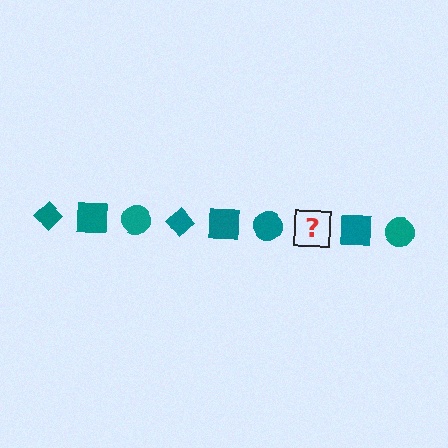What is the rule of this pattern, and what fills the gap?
The rule is that the pattern cycles through diamond, square, circle shapes in teal. The gap should be filled with a teal diamond.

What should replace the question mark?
The question mark should be replaced with a teal diamond.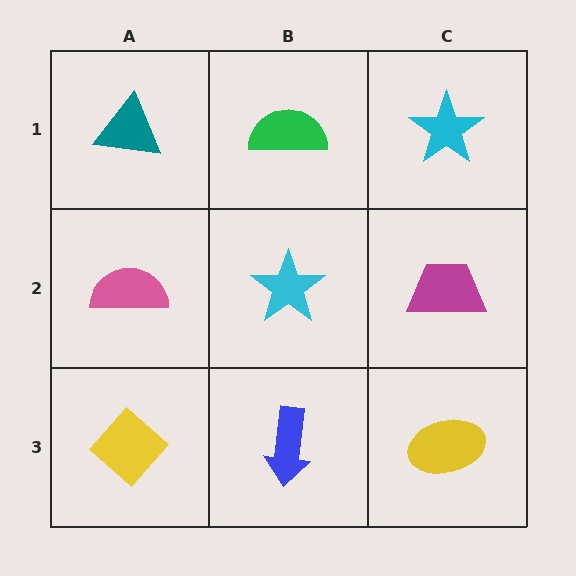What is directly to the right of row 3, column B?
A yellow ellipse.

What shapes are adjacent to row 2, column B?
A green semicircle (row 1, column B), a blue arrow (row 3, column B), a pink semicircle (row 2, column A), a magenta trapezoid (row 2, column C).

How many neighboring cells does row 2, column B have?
4.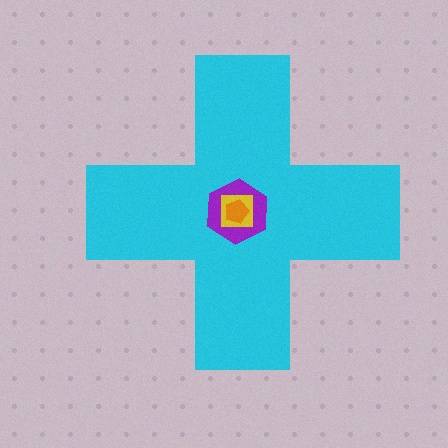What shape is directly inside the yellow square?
The orange pentagon.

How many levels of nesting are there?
4.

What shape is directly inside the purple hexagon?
The yellow square.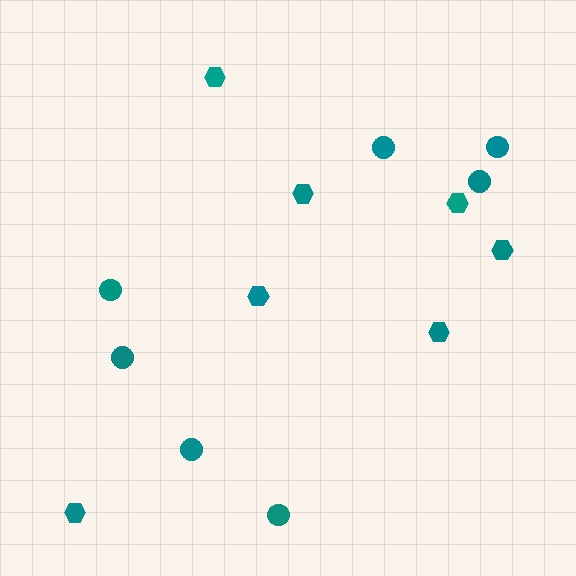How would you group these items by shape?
There are 2 groups: one group of hexagons (7) and one group of circles (7).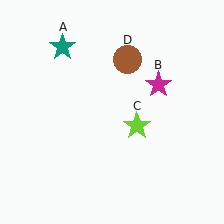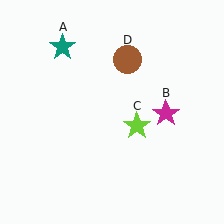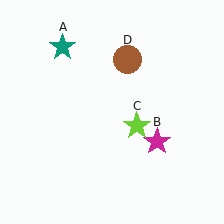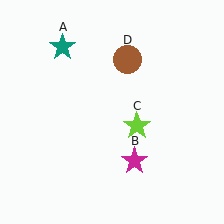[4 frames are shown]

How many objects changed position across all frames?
1 object changed position: magenta star (object B).